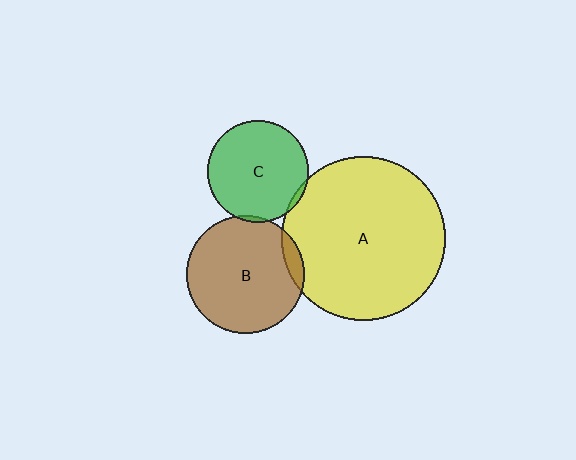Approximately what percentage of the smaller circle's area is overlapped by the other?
Approximately 5%.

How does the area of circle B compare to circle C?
Approximately 1.3 times.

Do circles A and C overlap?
Yes.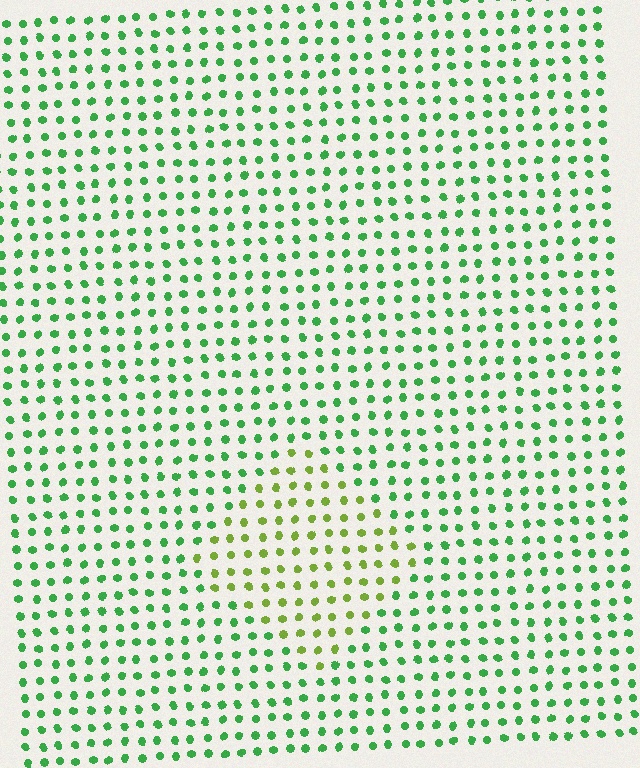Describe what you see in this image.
The image is filled with small green elements in a uniform arrangement. A diamond-shaped region is visible where the elements are tinted to a slightly different hue, forming a subtle color boundary.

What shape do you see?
I see a diamond.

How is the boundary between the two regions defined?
The boundary is defined purely by a slight shift in hue (about 41 degrees). Spacing, size, and orientation are identical on both sides.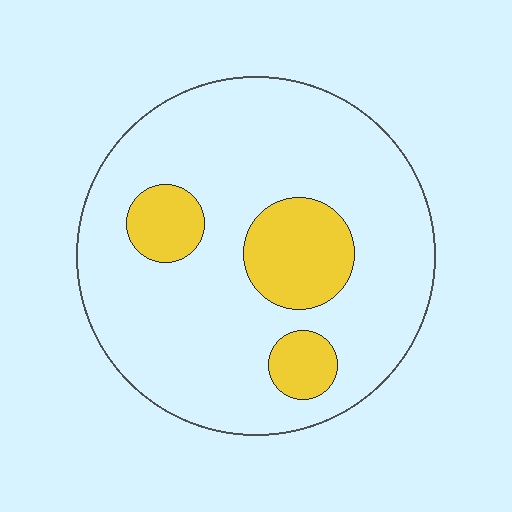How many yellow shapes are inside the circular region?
3.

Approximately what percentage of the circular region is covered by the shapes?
Approximately 20%.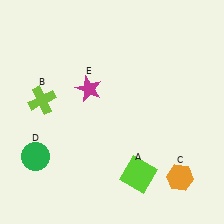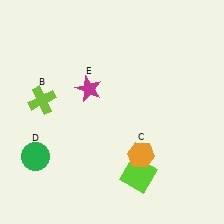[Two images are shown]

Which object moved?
The orange hexagon (C) moved left.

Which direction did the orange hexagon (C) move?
The orange hexagon (C) moved left.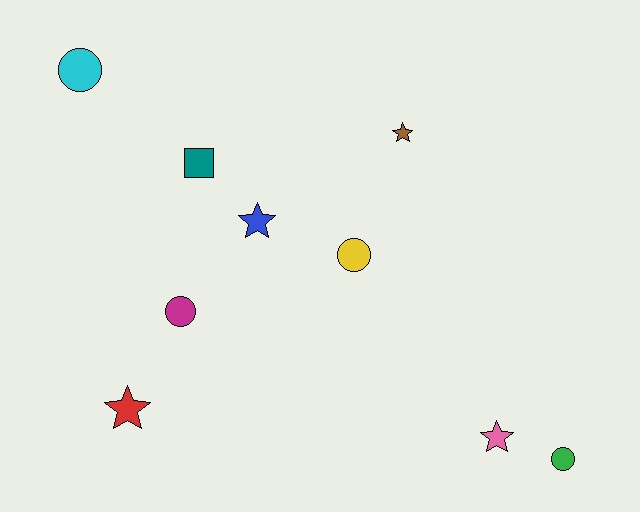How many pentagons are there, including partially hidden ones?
There are no pentagons.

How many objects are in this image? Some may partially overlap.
There are 9 objects.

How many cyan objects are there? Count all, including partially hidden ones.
There is 1 cyan object.